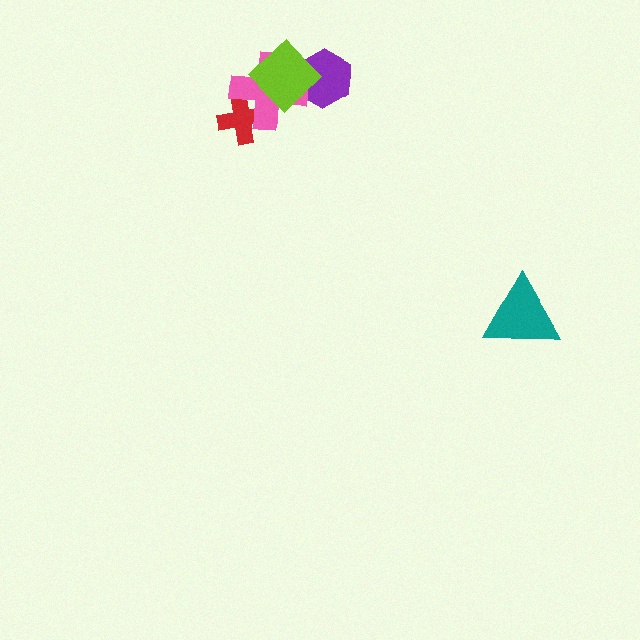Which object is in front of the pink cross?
The lime diamond is in front of the pink cross.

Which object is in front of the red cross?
The pink cross is in front of the red cross.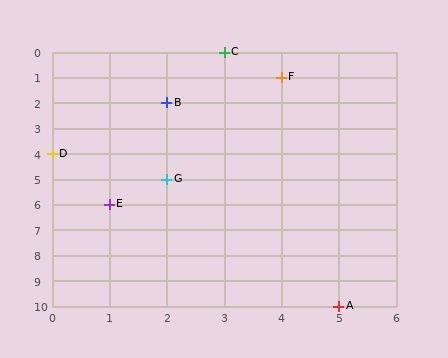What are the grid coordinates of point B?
Point B is at grid coordinates (2, 2).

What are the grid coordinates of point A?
Point A is at grid coordinates (5, 10).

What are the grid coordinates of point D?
Point D is at grid coordinates (0, 4).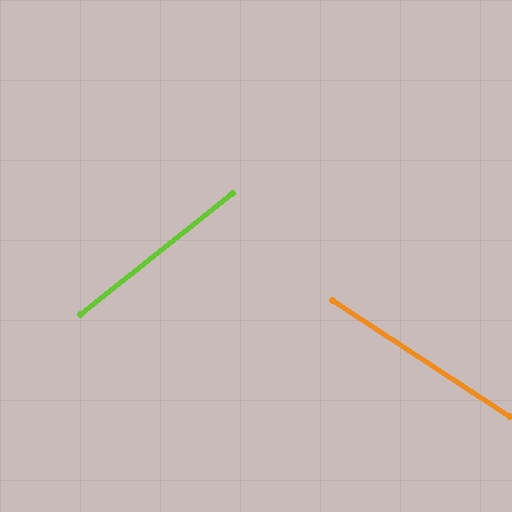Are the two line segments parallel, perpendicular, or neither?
Neither parallel nor perpendicular — they differ by about 72°.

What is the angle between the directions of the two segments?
Approximately 72 degrees.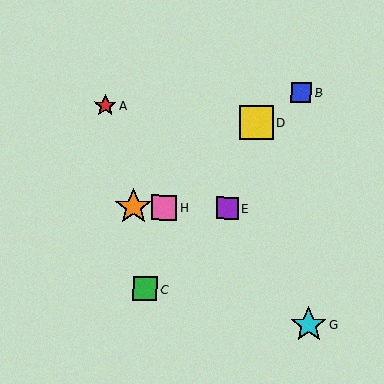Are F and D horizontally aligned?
No, F is at y≈207 and D is at y≈123.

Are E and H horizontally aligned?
Yes, both are at y≈208.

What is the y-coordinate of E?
Object E is at y≈208.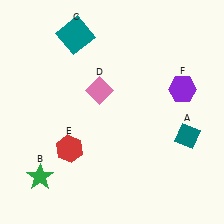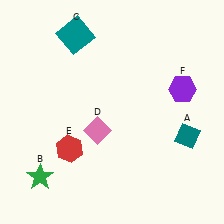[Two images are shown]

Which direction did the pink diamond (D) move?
The pink diamond (D) moved down.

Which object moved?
The pink diamond (D) moved down.